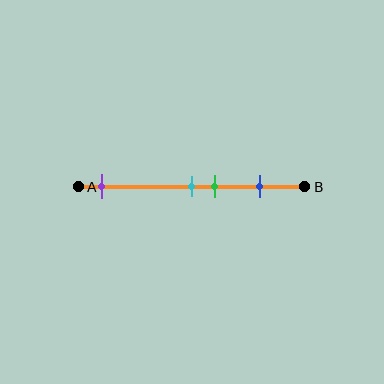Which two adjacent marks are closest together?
The cyan and green marks are the closest adjacent pair.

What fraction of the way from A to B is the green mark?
The green mark is approximately 60% (0.6) of the way from A to B.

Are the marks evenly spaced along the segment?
No, the marks are not evenly spaced.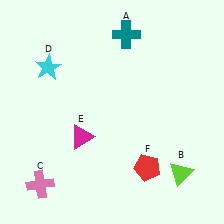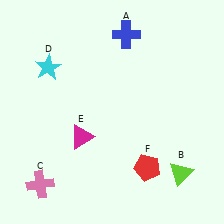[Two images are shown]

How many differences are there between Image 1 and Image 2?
There is 1 difference between the two images.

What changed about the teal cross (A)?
In Image 1, A is teal. In Image 2, it changed to blue.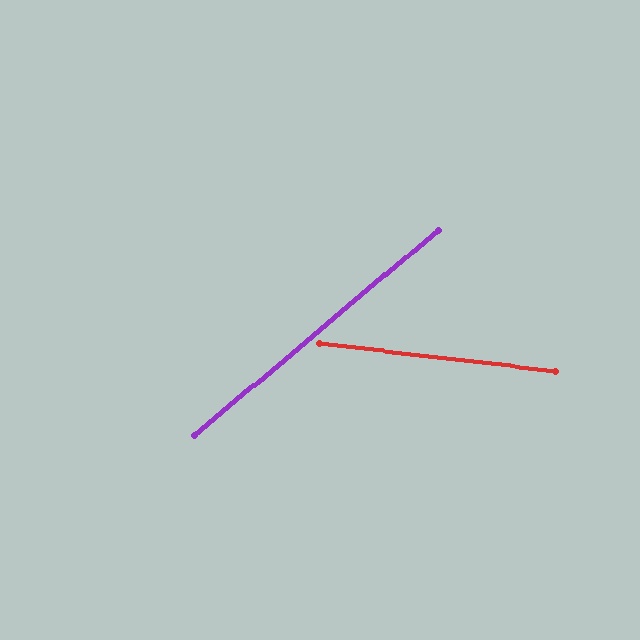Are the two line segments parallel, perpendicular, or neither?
Neither parallel nor perpendicular — they differ by about 47°.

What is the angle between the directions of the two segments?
Approximately 47 degrees.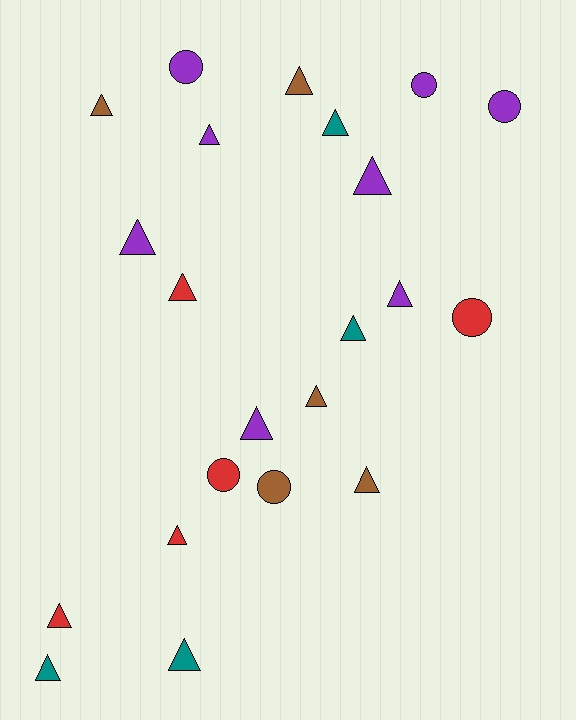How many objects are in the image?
There are 22 objects.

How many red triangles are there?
There are 3 red triangles.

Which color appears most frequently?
Purple, with 8 objects.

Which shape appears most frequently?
Triangle, with 16 objects.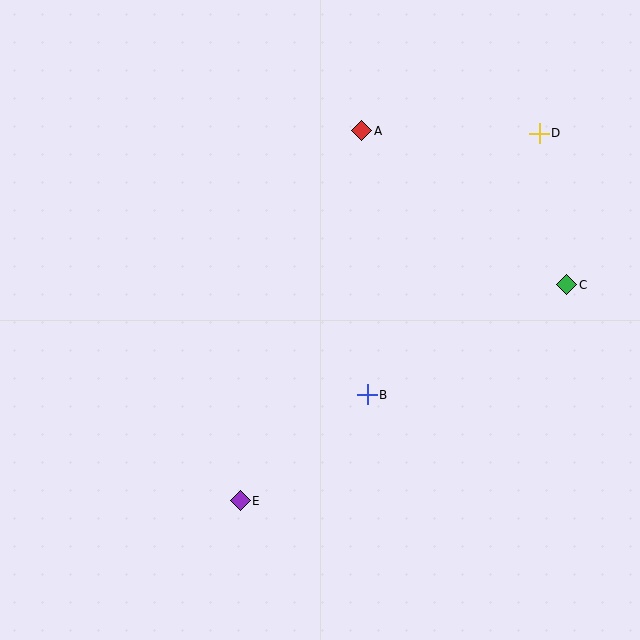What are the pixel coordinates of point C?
Point C is at (567, 285).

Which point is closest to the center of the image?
Point B at (367, 395) is closest to the center.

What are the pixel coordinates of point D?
Point D is at (539, 133).